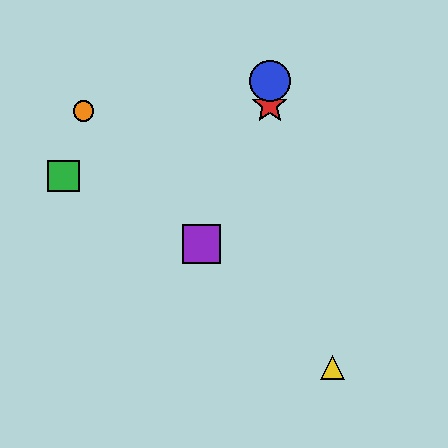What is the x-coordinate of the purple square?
The purple square is at x≈201.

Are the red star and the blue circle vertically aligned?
Yes, both are at x≈270.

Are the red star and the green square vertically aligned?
No, the red star is at x≈270 and the green square is at x≈64.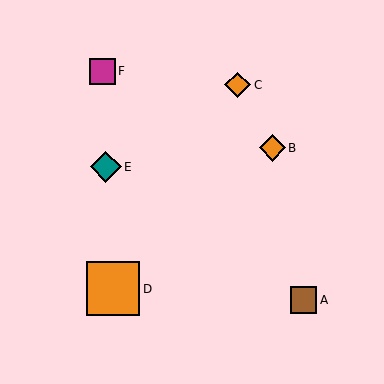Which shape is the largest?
The orange square (labeled D) is the largest.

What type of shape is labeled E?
Shape E is a teal diamond.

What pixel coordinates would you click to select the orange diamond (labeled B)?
Click at (272, 148) to select the orange diamond B.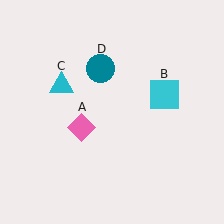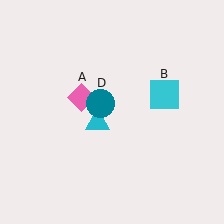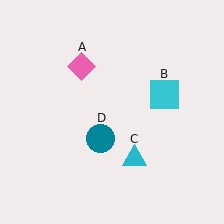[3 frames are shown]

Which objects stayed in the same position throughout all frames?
Cyan square (object B) remained stationary.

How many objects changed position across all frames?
3 objects changed position: pink diamond (object A), cyan triangle (object C), teal circle (object D).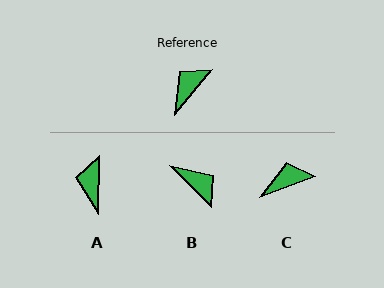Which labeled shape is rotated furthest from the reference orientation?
B, about 96 degrees away.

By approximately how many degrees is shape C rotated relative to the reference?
Approximately 30 degrees clockwise.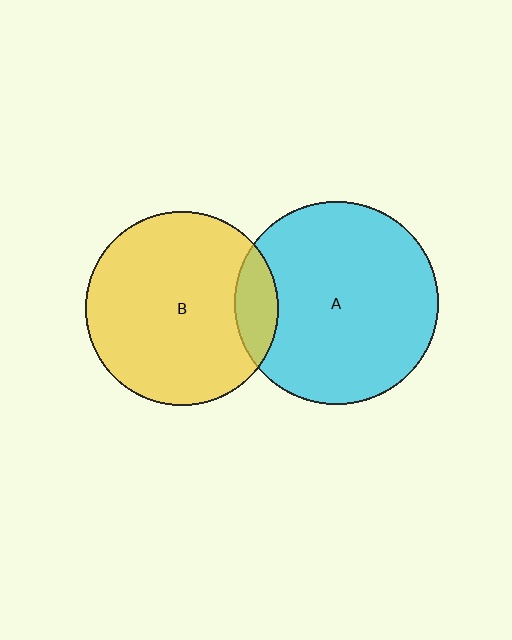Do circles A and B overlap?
Yes.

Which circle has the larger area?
Circle A (cyan).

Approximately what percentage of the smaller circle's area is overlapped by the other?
Approximately 15%.